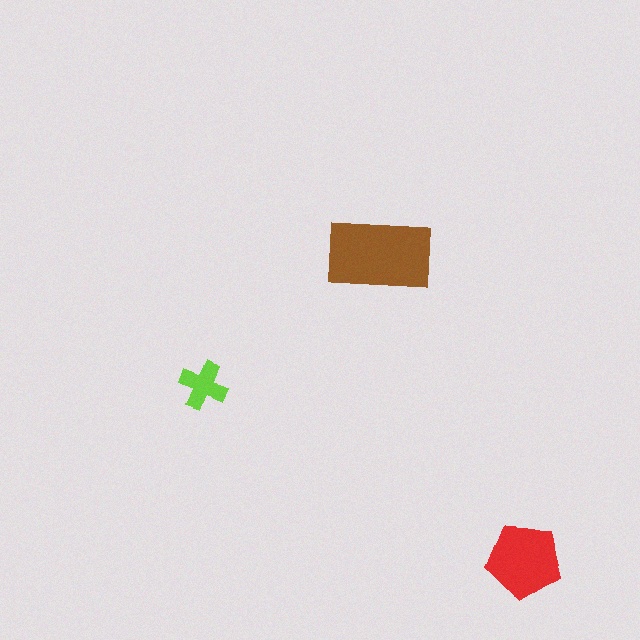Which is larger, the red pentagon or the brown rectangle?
The brown rectangle.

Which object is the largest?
The brown rectangle.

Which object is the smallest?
The lime cross.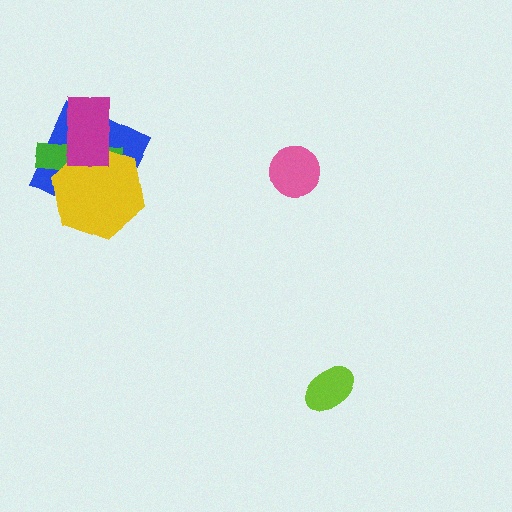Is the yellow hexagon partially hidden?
Yes, it is partially covered by another shape.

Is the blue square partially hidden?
Yes, it is partially covered by another shape.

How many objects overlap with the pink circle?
0 objects overlap with the pink circle.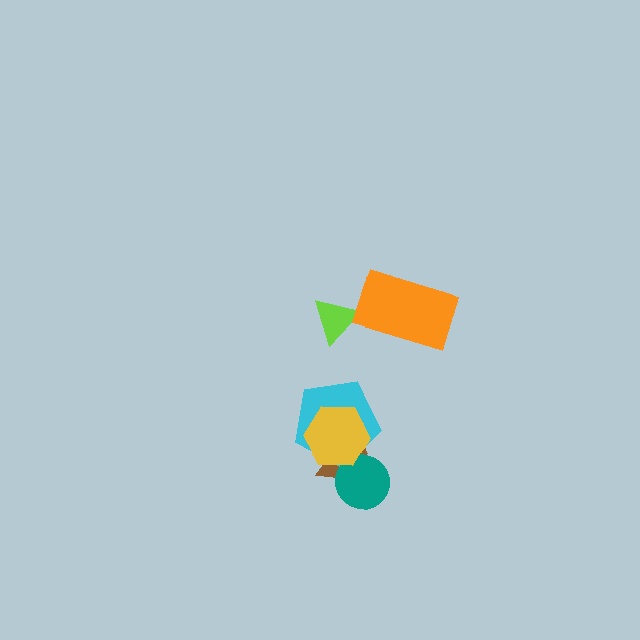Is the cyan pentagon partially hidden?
Yes, it is partially covered by another shape.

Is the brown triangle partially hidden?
Yes, it is partially covered by another shape.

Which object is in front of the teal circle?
The yellow hexagon is in front of the teal circle.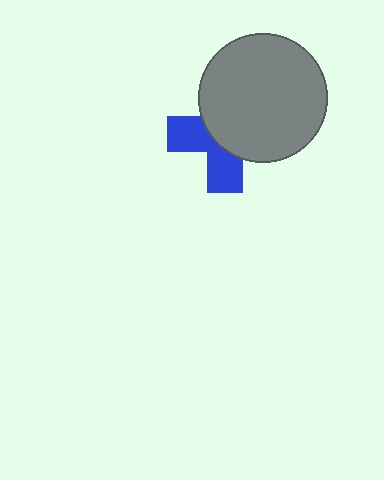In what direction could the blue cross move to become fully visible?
The blue cross could move toward the lower-left. That would shift it out from behind the gray circle entirely.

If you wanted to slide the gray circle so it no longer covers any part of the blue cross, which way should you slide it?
Slide it toward the upper-right — that is the most direct way to separate the two shapes.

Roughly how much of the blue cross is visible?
A small part of it is visible (roughly 42%).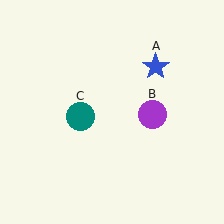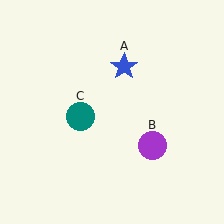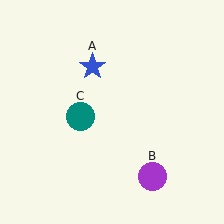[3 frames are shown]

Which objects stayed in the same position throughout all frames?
Teal circle (object C) remained stationary.